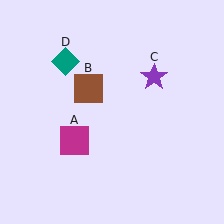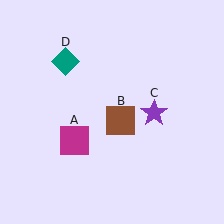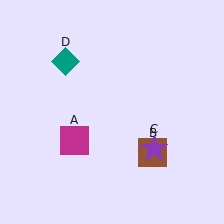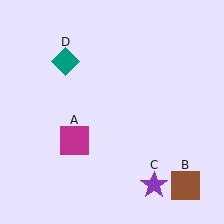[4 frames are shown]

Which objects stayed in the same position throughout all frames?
Magenta square (object A) and teal diamond (object D) remained stationary.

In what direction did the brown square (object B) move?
The brown square (object B) moved down and to the right.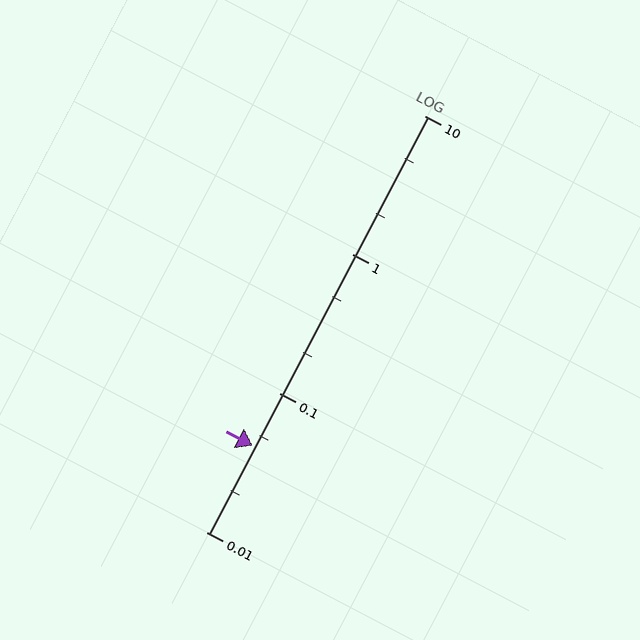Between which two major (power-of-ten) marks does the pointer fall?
The pointer is between 0.01 and 0.1.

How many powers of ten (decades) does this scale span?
The scale spans 3 decades, from 0.01 to 10.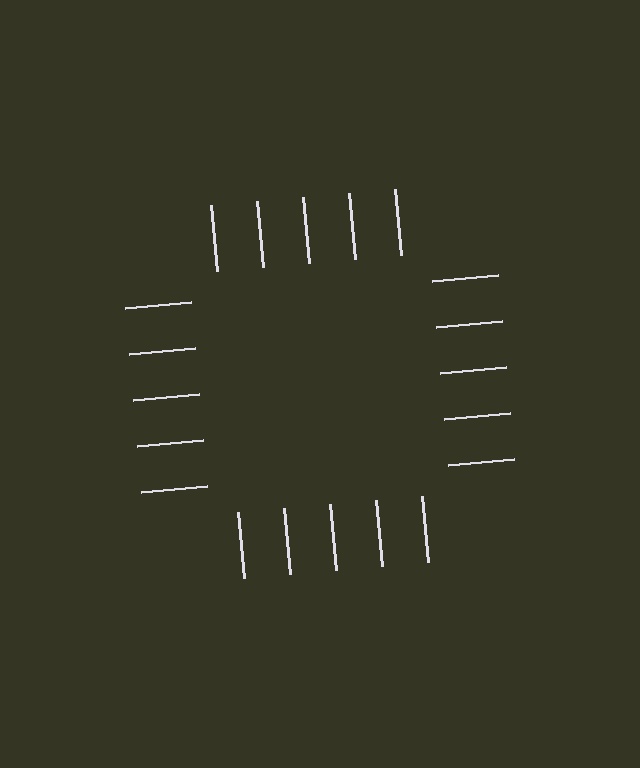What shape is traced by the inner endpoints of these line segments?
An illusory square — the line segments terminate on its edges but no continuous stroke is drawn.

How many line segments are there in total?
20 — 5 along each of the 4 edges.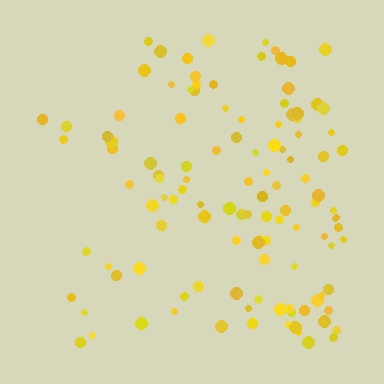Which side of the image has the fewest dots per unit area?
The left.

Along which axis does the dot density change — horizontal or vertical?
Horizontal.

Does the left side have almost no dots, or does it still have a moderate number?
Still a moderate number, just noticeably fewer than the right.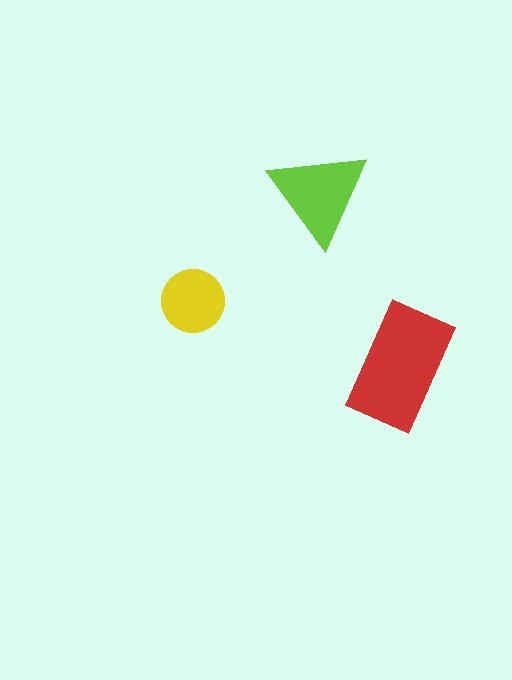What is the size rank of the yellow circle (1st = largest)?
3rd.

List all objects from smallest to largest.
The yellow circle, the lime triangle, the red rectangle.